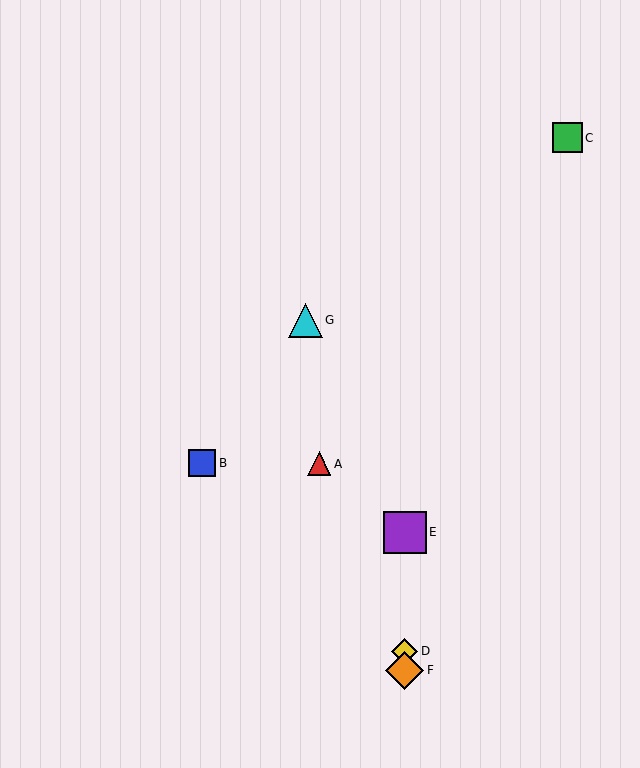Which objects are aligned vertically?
Objects D, E, F are aligned vertically.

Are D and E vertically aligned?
Yes, both are at x≈405.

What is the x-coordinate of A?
Object A is at x≈319.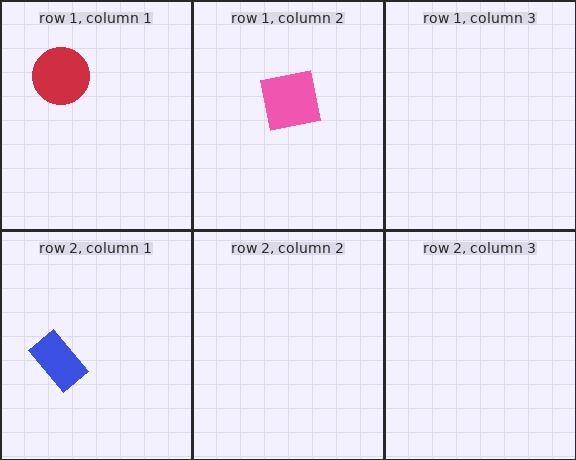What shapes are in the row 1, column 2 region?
The pink square.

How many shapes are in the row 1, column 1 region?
1.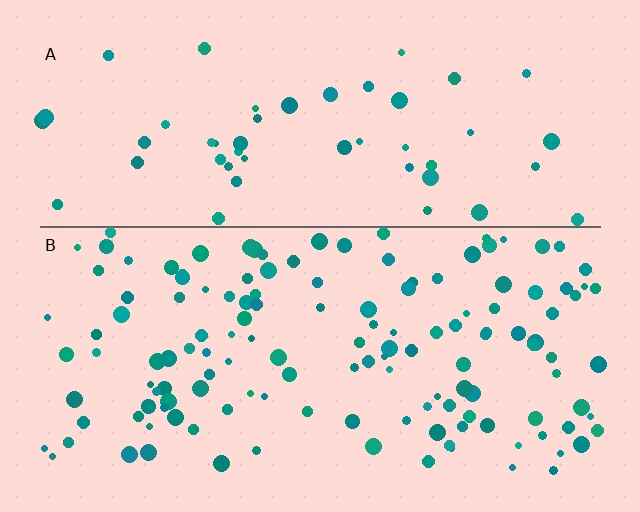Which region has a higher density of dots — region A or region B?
B (the bottom).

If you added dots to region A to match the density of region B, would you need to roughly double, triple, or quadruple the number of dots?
Approximately triple.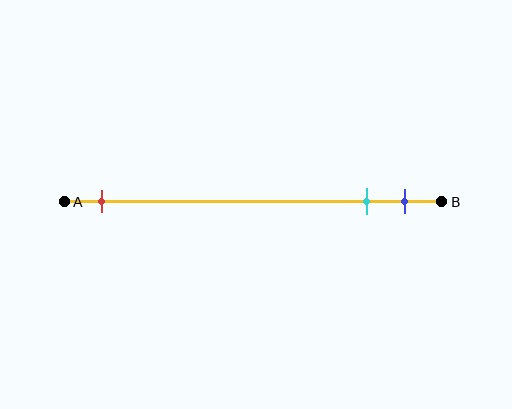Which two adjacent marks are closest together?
The cyan and blue marks are the closest adjacent pair.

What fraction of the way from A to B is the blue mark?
The blue mark is approximately 90% (0.9) of the way from A to B.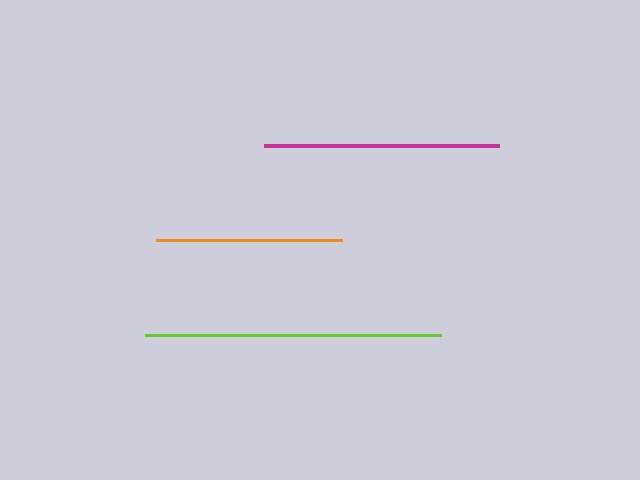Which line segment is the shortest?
The orange line is the shortest at approximately 186 pixels.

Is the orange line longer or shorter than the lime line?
The lime line is longer than the orange line.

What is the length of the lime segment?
The lime segment is approximately 296 pixels long.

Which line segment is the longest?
The lime line is the longest at approximately 296 pixels.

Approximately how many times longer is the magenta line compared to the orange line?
The magenta line is approximately 1.3 times the length of the orange line.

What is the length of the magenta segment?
The magenta segment is approximately 235 pixels long.